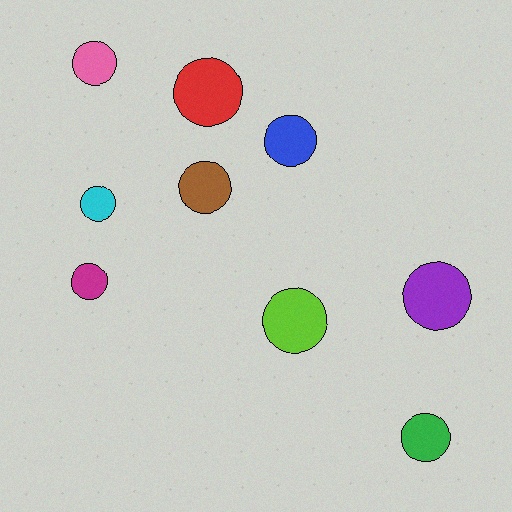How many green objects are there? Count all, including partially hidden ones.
There is 1 green object.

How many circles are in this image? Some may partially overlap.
There are 9 circles.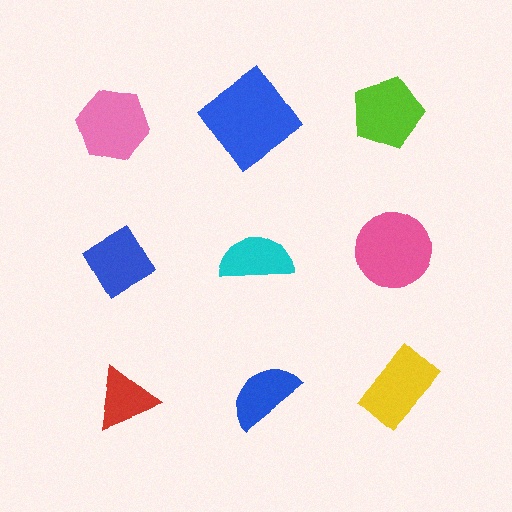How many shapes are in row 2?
3 shapes.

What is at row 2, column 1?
A blue diamond.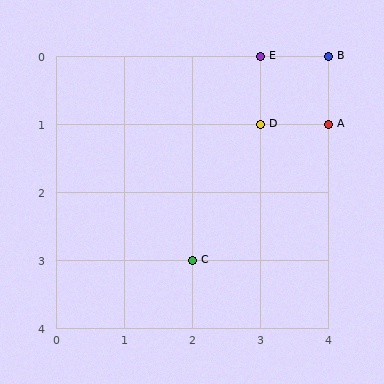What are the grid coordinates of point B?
Point B is at grid coordinates (4, 0).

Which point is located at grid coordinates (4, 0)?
Point B is at (4, 0).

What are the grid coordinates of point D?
Point D is at grid coordinates (3, 1).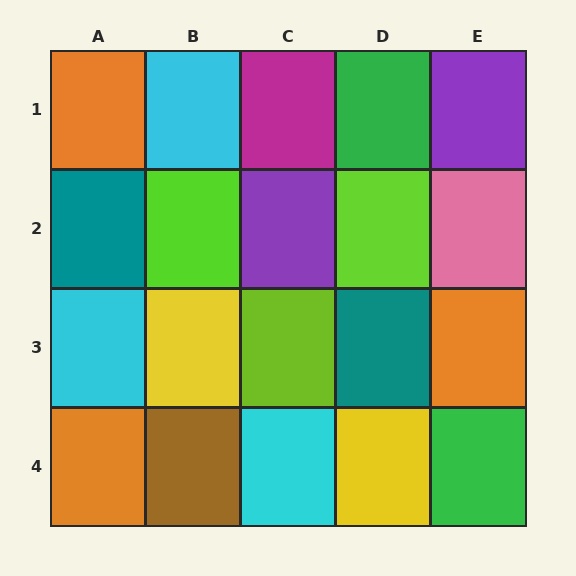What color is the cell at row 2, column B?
Lime.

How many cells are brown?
1 cell is brown.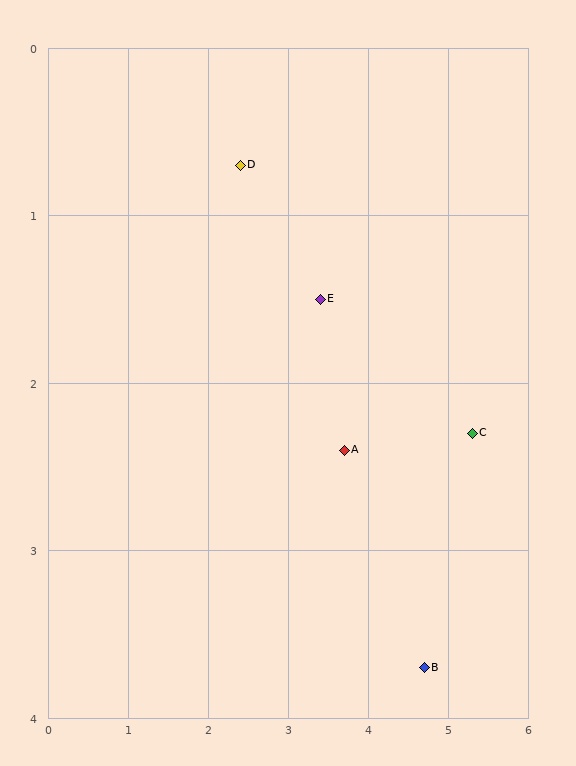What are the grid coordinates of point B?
Point B is at approximately (4.7, 3.7).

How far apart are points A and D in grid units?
Points A and D are about 2.1 grid units apart.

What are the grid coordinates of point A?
Point A is at approximately (3.7, 2.4).